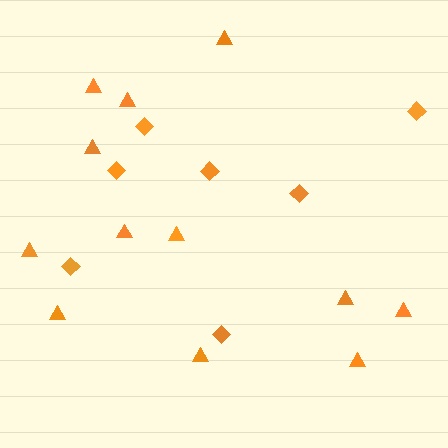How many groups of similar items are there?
There are 2 groups: one group of triangles (12) and one group of diamonds (7).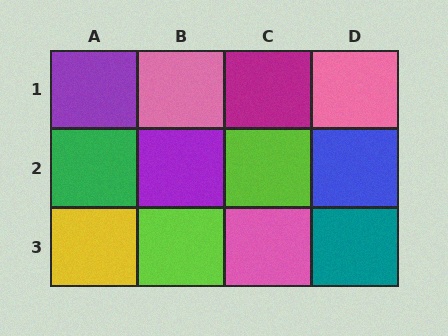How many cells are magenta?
1 cell is magenta.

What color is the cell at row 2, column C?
Lime.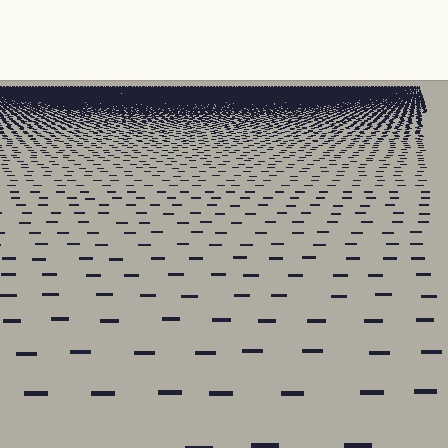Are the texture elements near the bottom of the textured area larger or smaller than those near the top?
Larger. Near the bottom, elements are closer to the viewer and appear at a bigger on-screen size.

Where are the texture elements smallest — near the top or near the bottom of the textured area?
Near the top.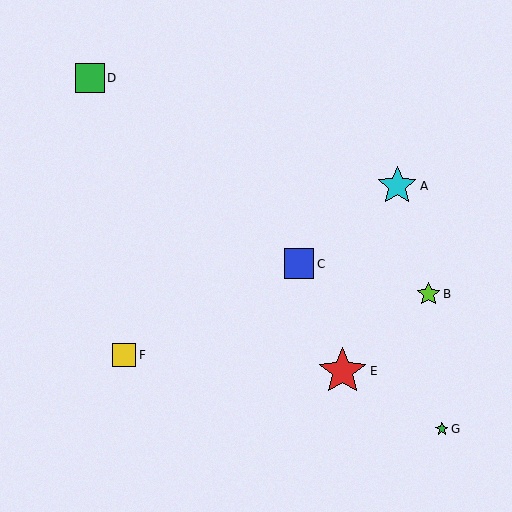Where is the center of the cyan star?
The center of the cyan star is at (397, 186).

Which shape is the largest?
The red star (labeled E) is the largest.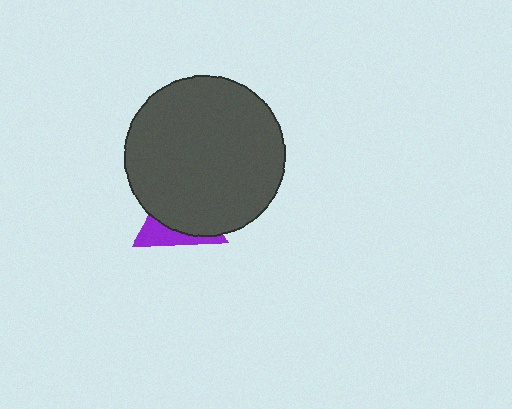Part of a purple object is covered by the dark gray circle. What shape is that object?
It is a triangle.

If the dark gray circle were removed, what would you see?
You would see the complete purple triangle.